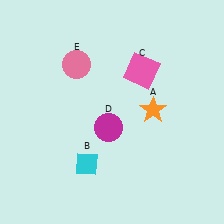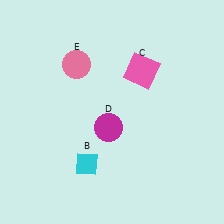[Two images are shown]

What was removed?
The orange star (A) was removed in Image 2.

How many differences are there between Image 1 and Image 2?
There is 1 difference between the two images.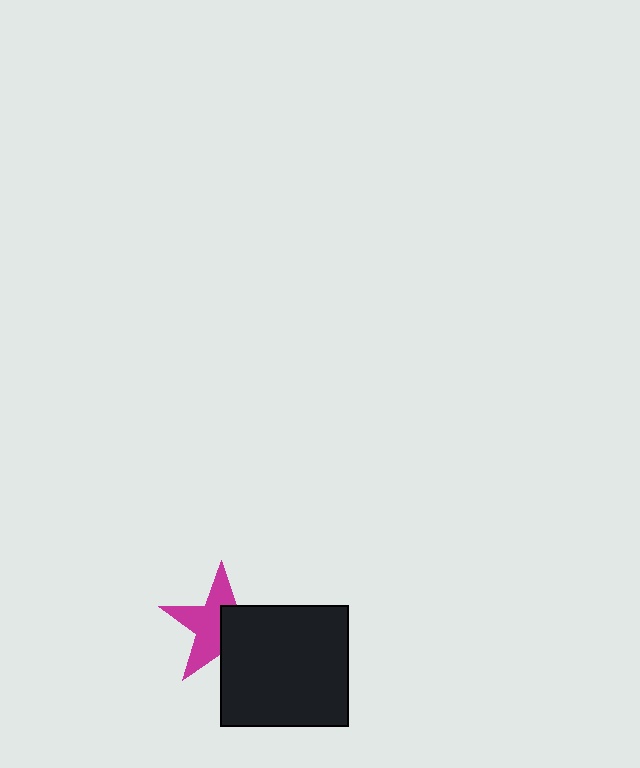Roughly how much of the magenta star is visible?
About half of it is visible (roughly 55%).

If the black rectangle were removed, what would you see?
You would see the complete magenta star.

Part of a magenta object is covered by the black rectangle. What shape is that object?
It is a star.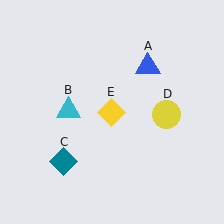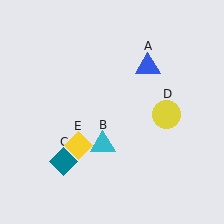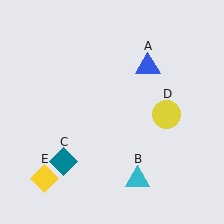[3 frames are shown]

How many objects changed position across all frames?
2 objects changed position: cyan triangle (object B), yellow diamond (object E).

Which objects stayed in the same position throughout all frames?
Blue triangle (object A) and teal diamond (object C) and yellow circle (object D) remained stationary.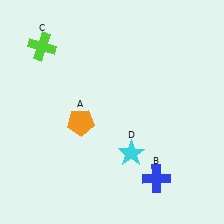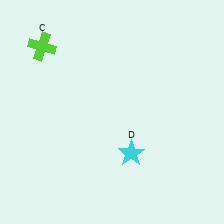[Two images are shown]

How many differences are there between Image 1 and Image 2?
There are 2 differences between the two images.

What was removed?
The orange pentagon (A), the blue cross (B) were removed in Image 2.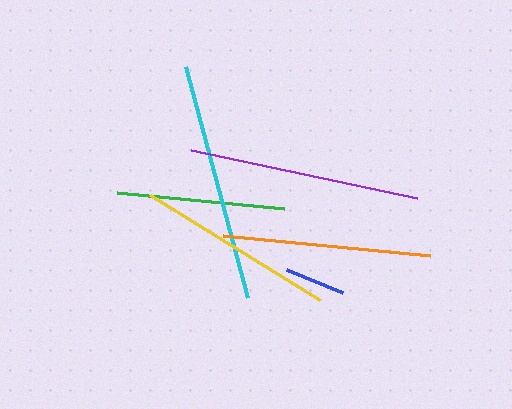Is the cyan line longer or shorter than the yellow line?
The cyan line is longer than the yellow line.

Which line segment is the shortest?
The blue line is the shortest at approximately 61 pixels.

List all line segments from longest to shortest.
From longest to shortest: cyan, purple, orange, yellow, green, blue.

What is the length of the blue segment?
The blue segment is approximately 61 pixels long.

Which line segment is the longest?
The cyan line is the longest at approximately 239 pixels.